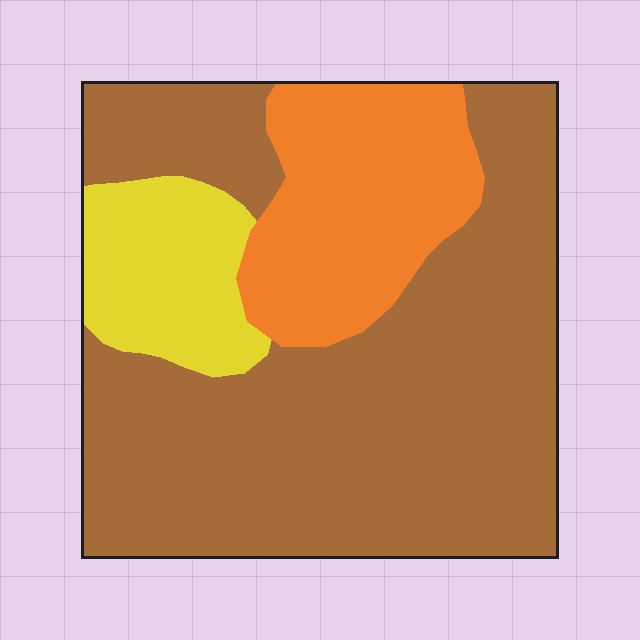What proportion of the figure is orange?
Orange covers around 20% of the figure.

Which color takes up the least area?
Yellow, at roughly 15%.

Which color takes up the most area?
Brown, at roughly 65%.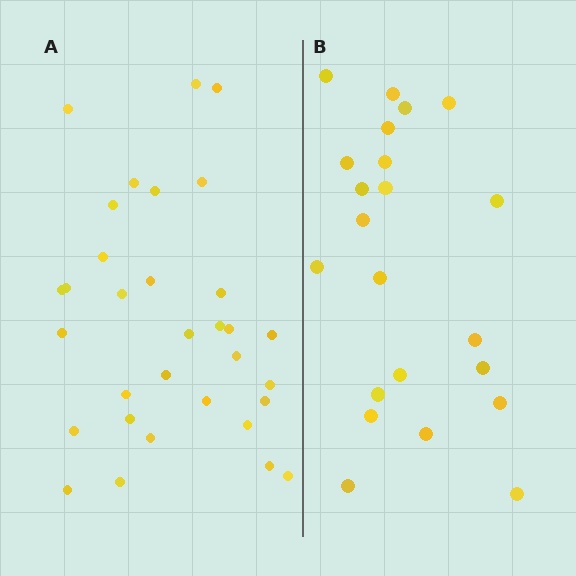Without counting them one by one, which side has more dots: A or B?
Region A (the left region) has more dots.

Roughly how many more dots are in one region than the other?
Region A has roughly 10 or so more dots than region B.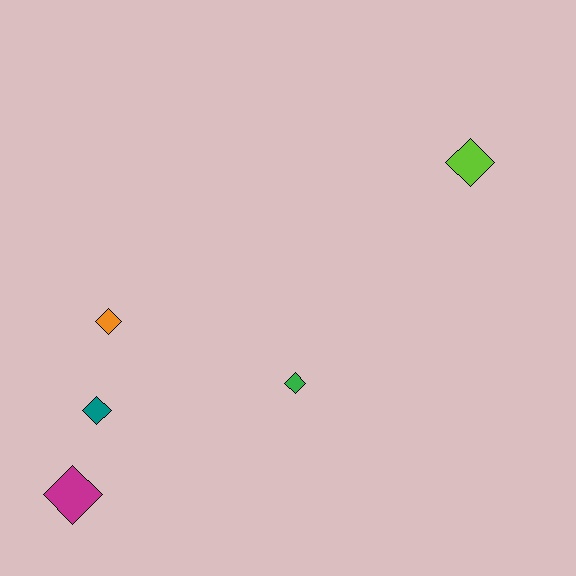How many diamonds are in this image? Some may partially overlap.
There are 5 diamonds.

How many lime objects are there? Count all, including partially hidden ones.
There is 1 lime object.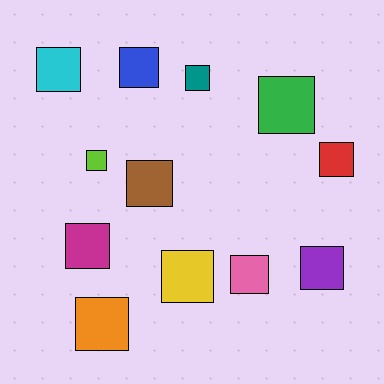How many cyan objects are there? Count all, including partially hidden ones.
There is 1 cyan object.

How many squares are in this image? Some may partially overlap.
There are 12 squares.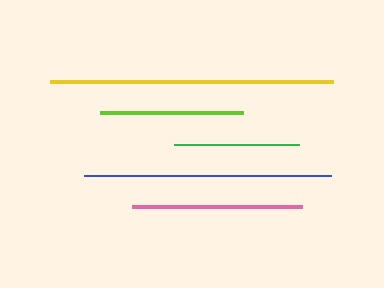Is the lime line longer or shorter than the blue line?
The blue line is longer than the lime line.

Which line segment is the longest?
The yellow line is the longest at approximately 283 pixels.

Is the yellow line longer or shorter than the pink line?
The yellow line is longer than the pink line.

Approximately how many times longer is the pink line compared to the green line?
The pink line is approximately 1.4 times the length of the green line.